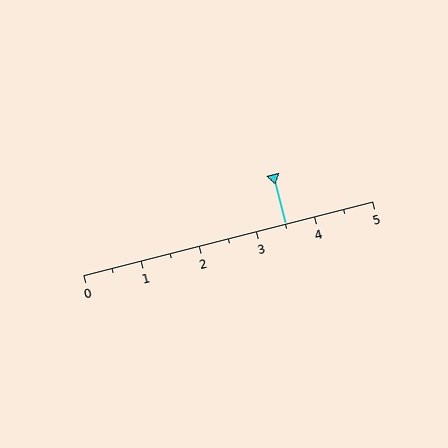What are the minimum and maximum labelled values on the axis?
The axis runs from 0 to 5.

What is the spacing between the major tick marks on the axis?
The major ticks are spaced 1 apart.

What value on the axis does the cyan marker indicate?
The marker indicates approximately 3.5.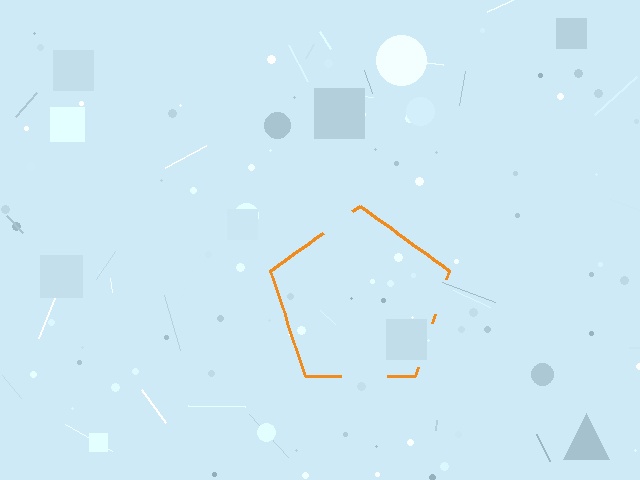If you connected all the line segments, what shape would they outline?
They would outline a pentagon.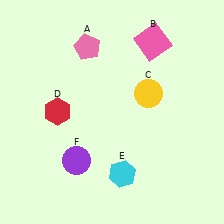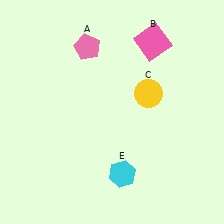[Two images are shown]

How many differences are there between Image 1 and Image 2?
There are 2 differences between the two images.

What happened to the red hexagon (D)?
The red hexagon (D) was removed in Image 2. It was in the top-left area of Image 1.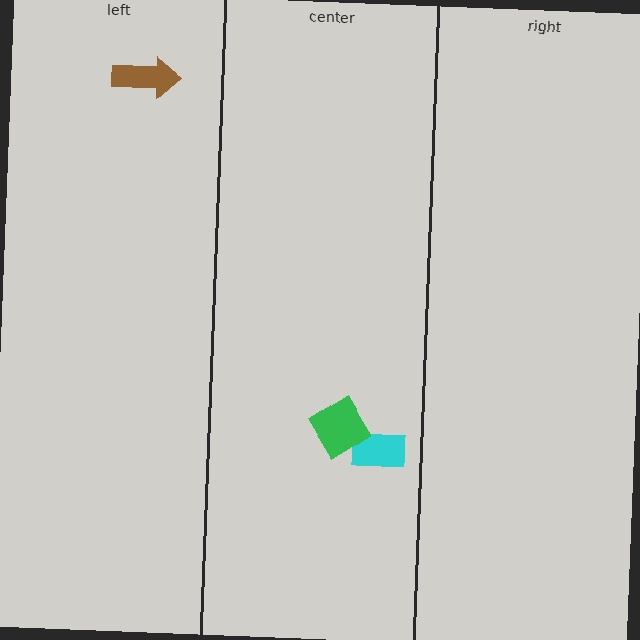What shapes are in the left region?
The brown arrow.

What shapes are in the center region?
The cyan rectangle, the green diamond.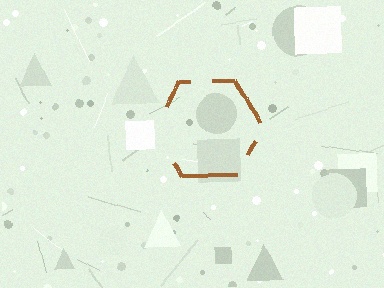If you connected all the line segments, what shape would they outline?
They would outline a hexagon.